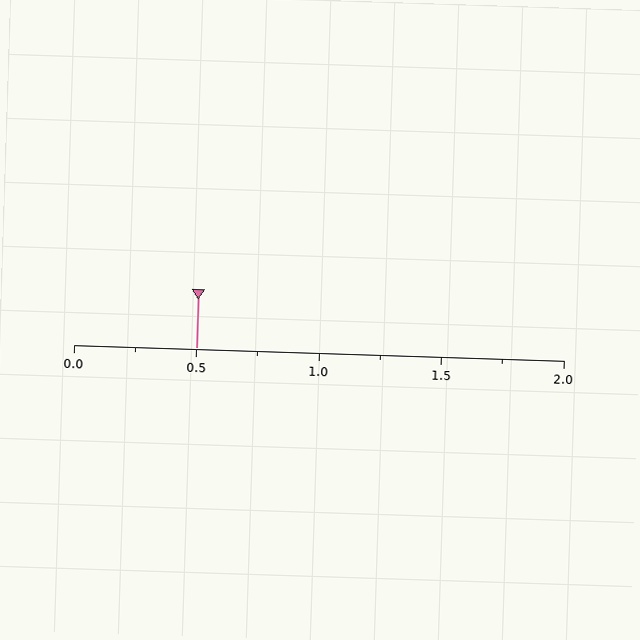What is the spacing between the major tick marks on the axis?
The major ticks are spaced 0.5 apart.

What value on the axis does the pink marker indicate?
The marker indicates approximately 0.5.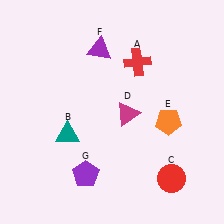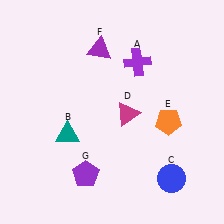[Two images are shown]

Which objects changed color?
A changed from red to purple. C changed from red to blue.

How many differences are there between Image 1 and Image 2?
There are 2 differences between the two images.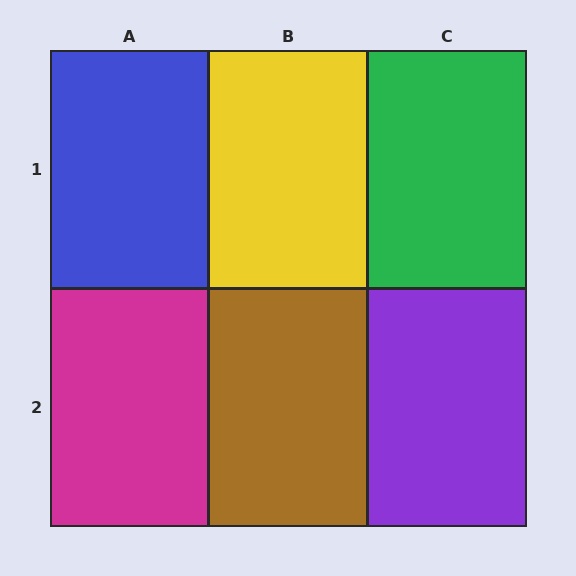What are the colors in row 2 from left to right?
Magenta, brown, purple.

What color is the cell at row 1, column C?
Green.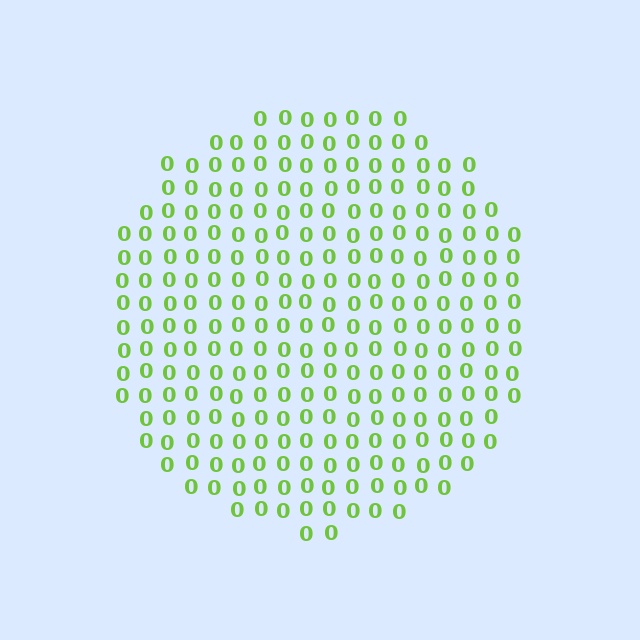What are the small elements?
The small elements are digit 0's.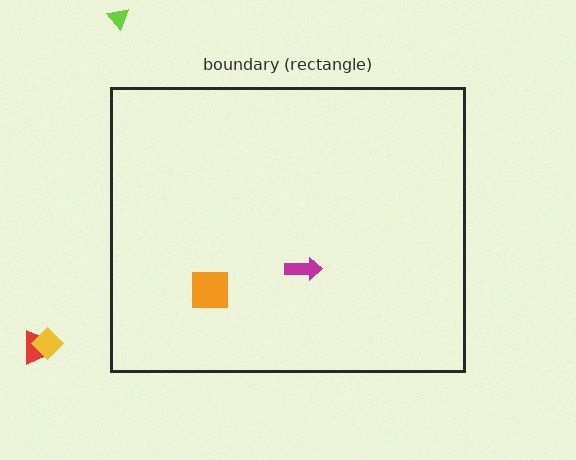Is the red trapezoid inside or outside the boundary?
Outside.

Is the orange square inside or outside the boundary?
Inside.